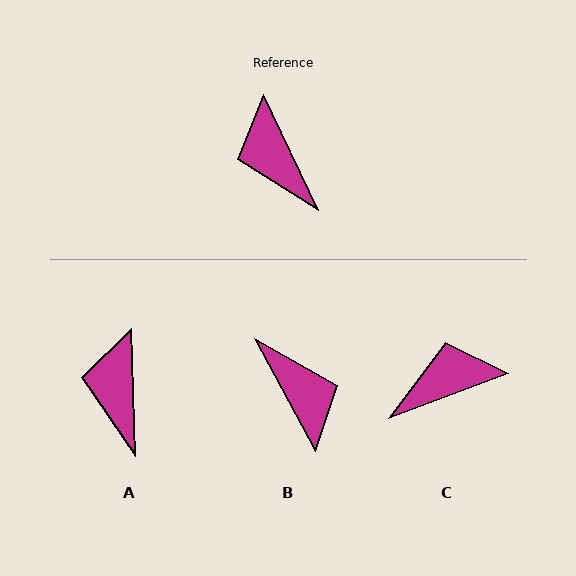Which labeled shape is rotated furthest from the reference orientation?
B, about 177 degrees away.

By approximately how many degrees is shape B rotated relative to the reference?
Approximately 177 degrees clockwise.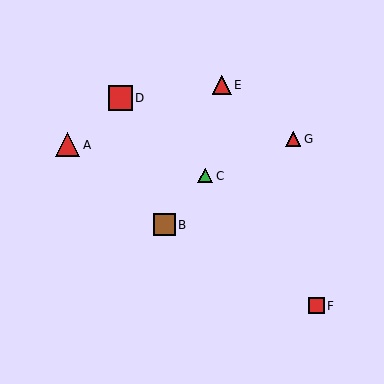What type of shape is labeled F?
Shape F is a red square.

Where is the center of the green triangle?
The center of the green triangle is at (205, 176).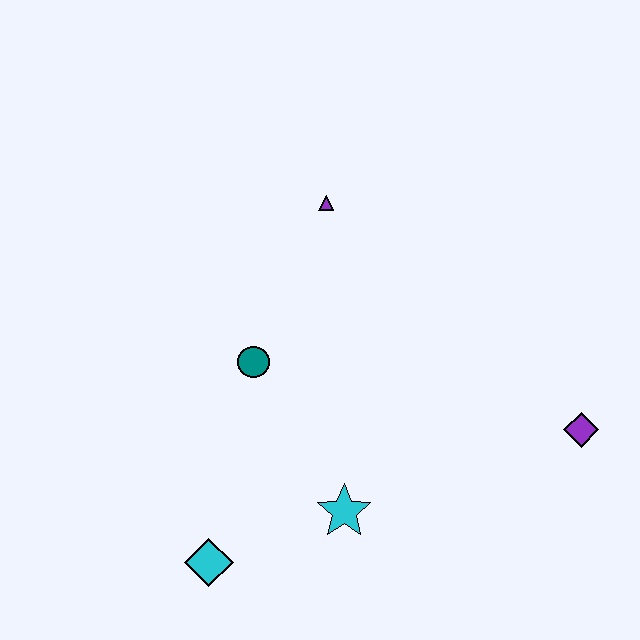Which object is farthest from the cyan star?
The purple triangle is farthest from the cyan star.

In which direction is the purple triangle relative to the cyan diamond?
The purple triangle is above the cyan diamond.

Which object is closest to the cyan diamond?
The cyan star is closest to the cyan diamond.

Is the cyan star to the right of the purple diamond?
No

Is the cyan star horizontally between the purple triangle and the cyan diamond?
No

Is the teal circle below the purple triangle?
Yes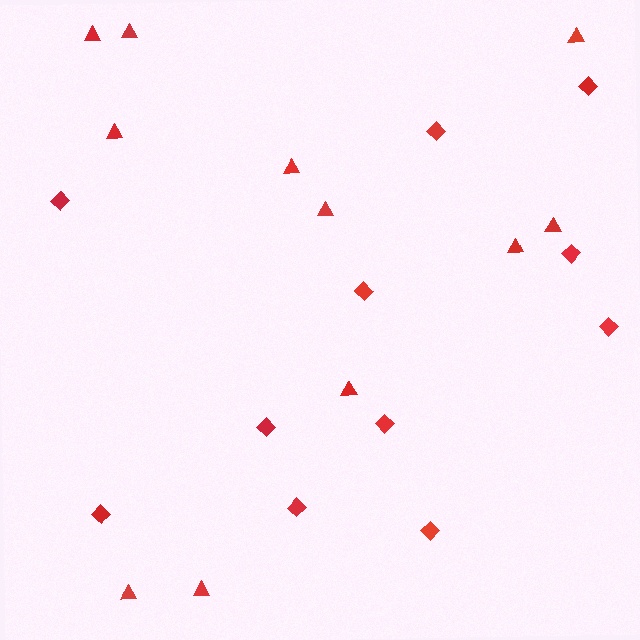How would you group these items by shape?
There are 2 groups: one group of triangles (11) and one group of diamonds (11).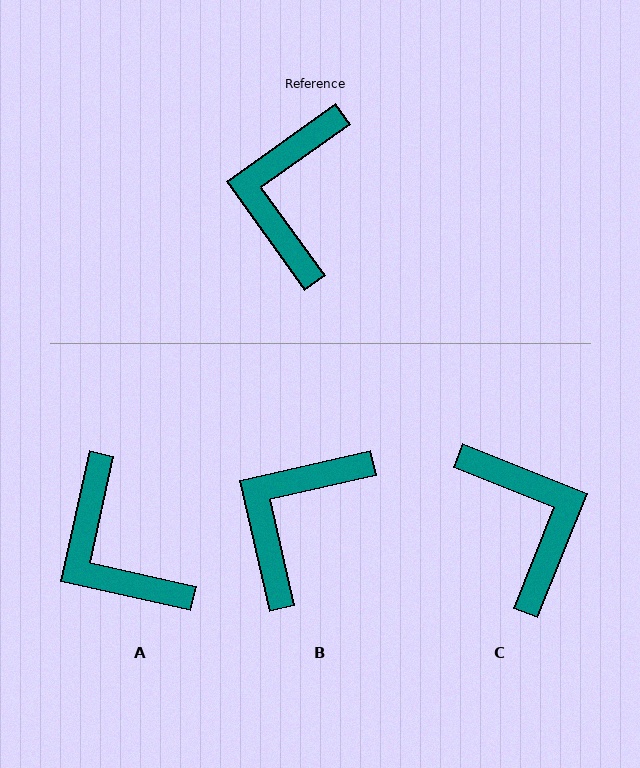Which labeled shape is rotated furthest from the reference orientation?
C, about 147 degrees away.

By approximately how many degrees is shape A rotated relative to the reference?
Approximately 42 degrees counter-clockwise.